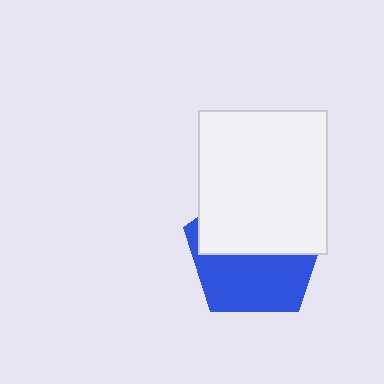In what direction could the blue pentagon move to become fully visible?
The blue pentagon could move down. That would shift it out from behind the white rectangle entirely.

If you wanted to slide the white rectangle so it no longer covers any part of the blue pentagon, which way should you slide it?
Slide it up — that is the most direct way to separate the two shapes.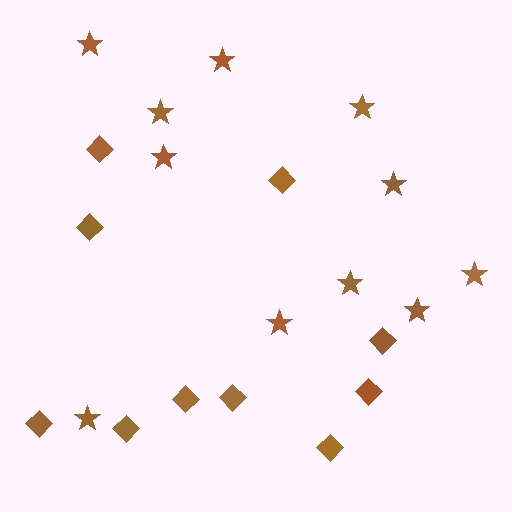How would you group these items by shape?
There are 2 groups: one group of stars (11) and one group of diamonds (10).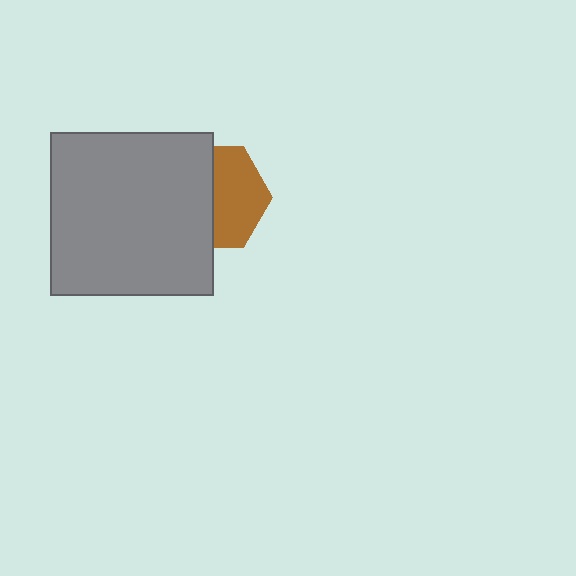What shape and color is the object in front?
The object in front is a gray square.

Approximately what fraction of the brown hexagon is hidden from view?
Roughly 49% of the brown hexagon is hidden behind the gray square.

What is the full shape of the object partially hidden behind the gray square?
The partially hidden object is a brown hexagon.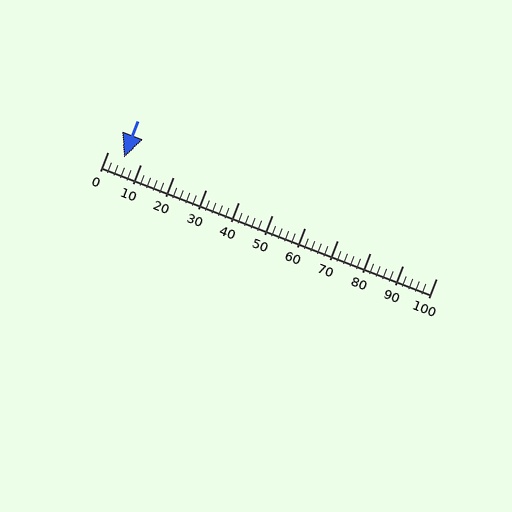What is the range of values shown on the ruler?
The ruler shows values from 0 to 100.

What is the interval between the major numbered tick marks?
The major tick marks are spaced 10 units apart.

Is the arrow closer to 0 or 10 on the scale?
The arrow is closer to 0.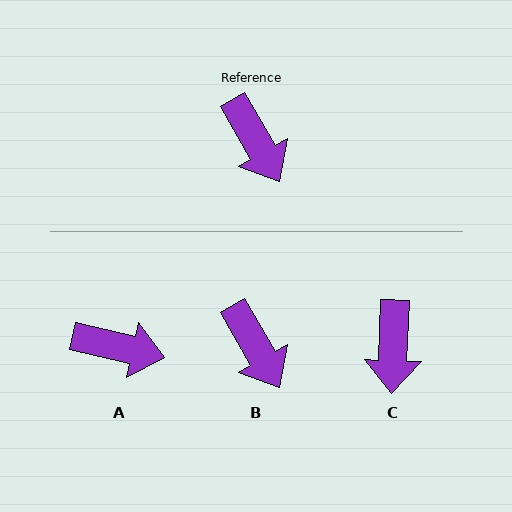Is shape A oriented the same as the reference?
No, it is off by about 47 degrees.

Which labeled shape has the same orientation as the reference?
B.